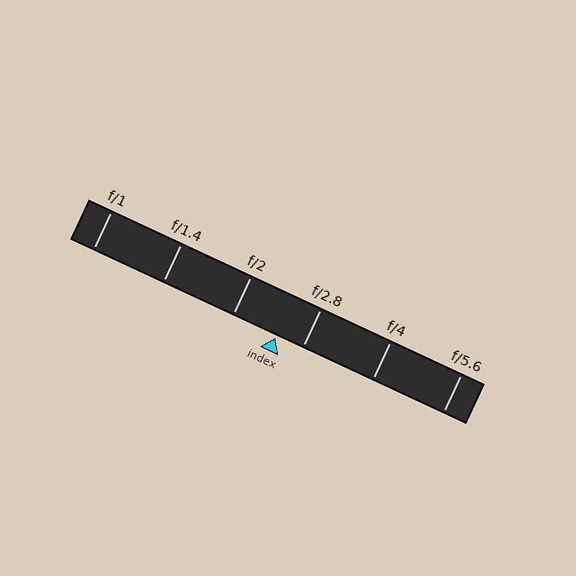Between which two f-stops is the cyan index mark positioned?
The index mark is between f/2 and f/2.8.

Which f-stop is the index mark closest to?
The index mark is closest to f/2.8.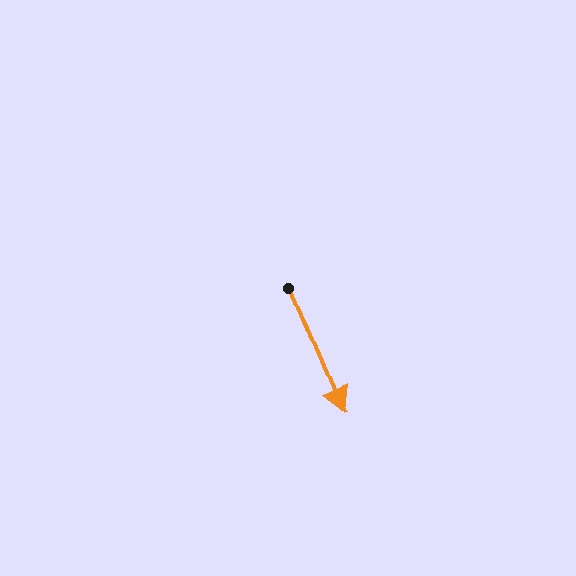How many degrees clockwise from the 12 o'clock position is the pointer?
Approximately 157 degrees.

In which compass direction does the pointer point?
Southeast.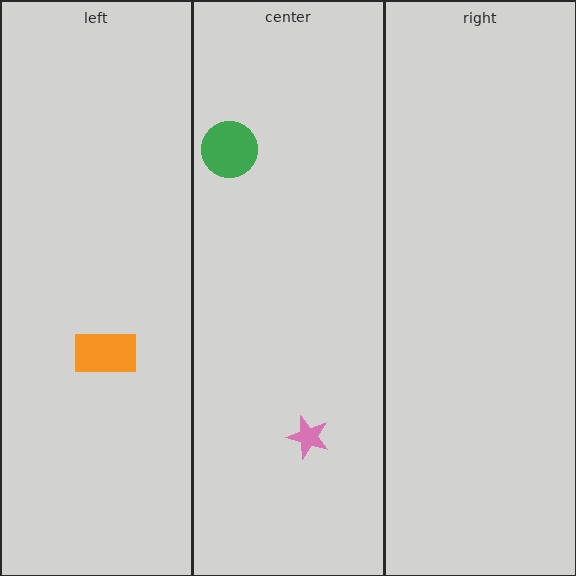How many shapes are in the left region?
1.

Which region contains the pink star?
The center region.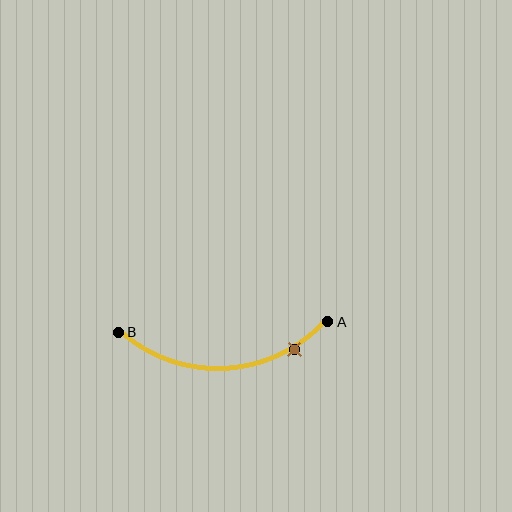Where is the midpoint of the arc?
The arc midpoint is the point on the curve farthest from the straight line joining A and B. It sits below that line.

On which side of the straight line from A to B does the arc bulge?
The arc bulges below the straight line connecting A and B.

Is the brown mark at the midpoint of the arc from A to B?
No. The brown mark lies on the arc but is closer to endpoint A. The arc midpoint would be at the point on the curve equidistant along the arc from both A and B.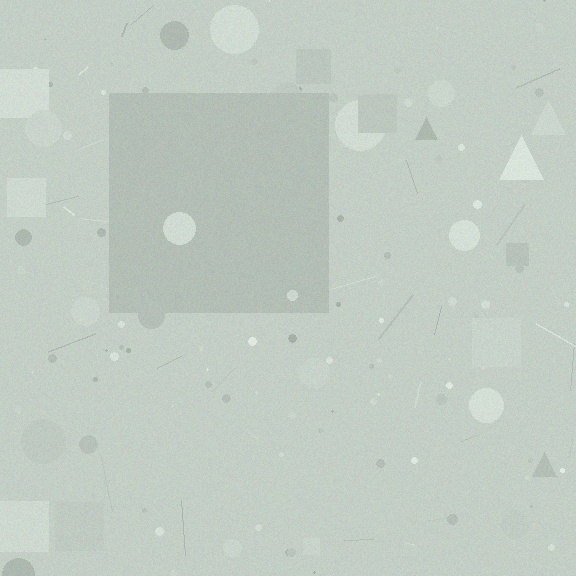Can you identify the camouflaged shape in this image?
The camouflaged shape is a square.